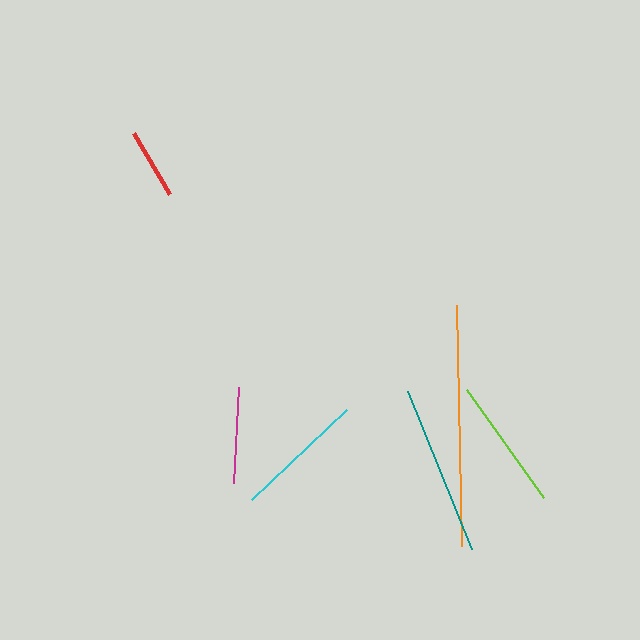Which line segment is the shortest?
The red line is the shortest at approximately 72 pixels.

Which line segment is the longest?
The orange line is the longest at approximately 241 pixels.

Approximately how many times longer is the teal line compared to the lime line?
The teal line is approximately 1.3 times the length of the lime line.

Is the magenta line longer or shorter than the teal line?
The teal line is longer than the magenta line.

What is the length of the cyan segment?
The cyan segment is approximately 131 pixels long.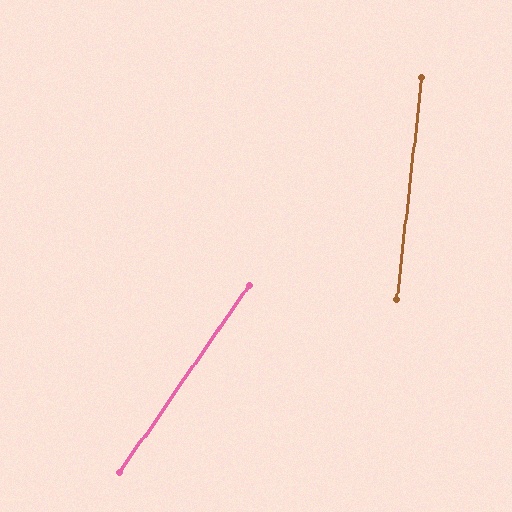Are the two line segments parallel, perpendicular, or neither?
Neither parallel nor perpendicular — they differ by about 28°.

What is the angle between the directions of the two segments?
Approximately 28 degrees.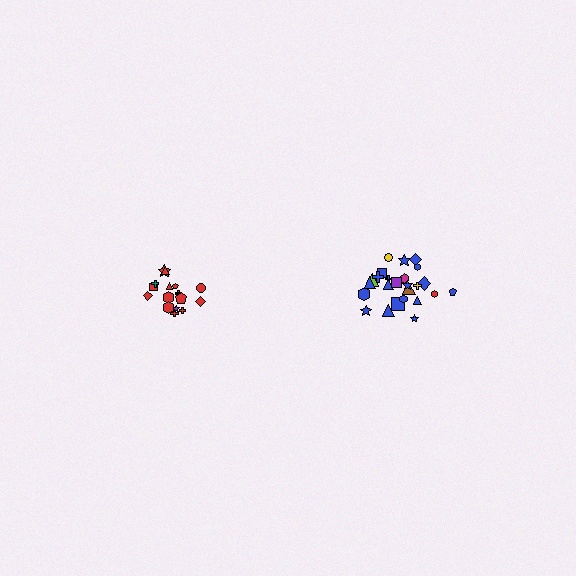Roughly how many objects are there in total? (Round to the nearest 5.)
Roughly 45 objects in total.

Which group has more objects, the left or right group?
The right group.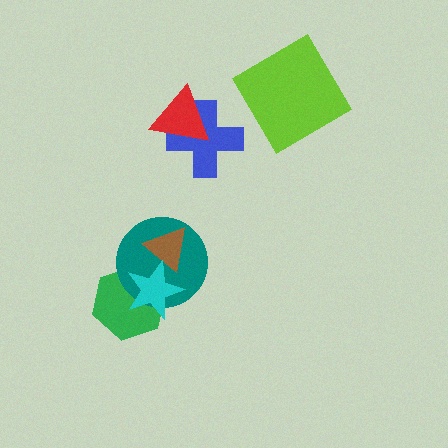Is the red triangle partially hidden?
No, no other shape covers it.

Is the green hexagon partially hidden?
Yes, it is partially covered by another shape.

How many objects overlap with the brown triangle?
2 objects overlap with the brown triangle.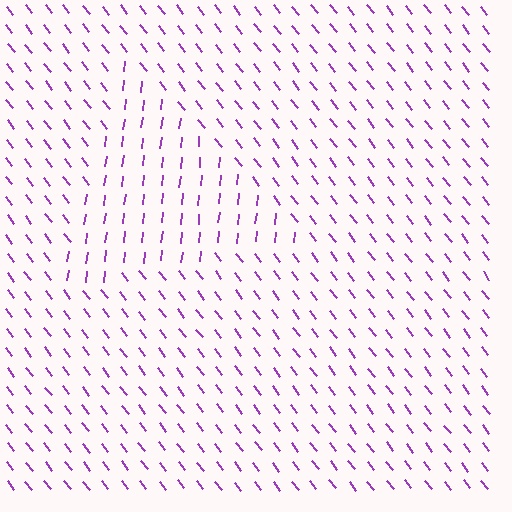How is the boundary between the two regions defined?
The boundary is defined purely by a change in line orientation (approximately 45 degrees difference). All lines are the same color and thickness.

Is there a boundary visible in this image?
Yes, there is a texture boundary formed by a change in line orientation.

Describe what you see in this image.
The image is filled with small purple line segments. A triangle region in the image has lines oriented differently from the surrounding lines, creating a visible texture boundary.